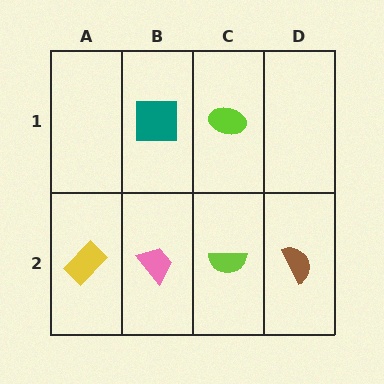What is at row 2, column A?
A yellow rectangle.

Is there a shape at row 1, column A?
No, that cell is empty.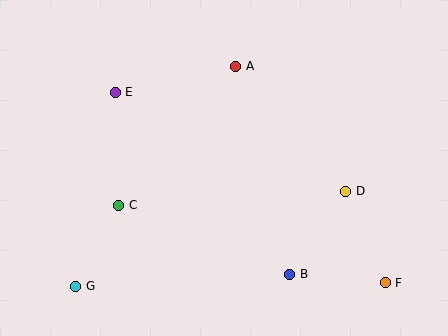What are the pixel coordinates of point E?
Point E is at (115, 92).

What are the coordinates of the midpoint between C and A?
The midpoint between C and A is at (177, 136).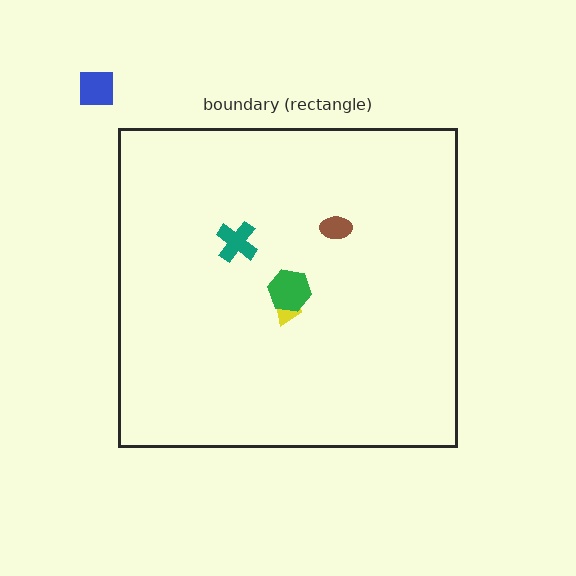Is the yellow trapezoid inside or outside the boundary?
Inside.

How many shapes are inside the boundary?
4 inside, 1 outside.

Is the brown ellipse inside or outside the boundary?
Inside.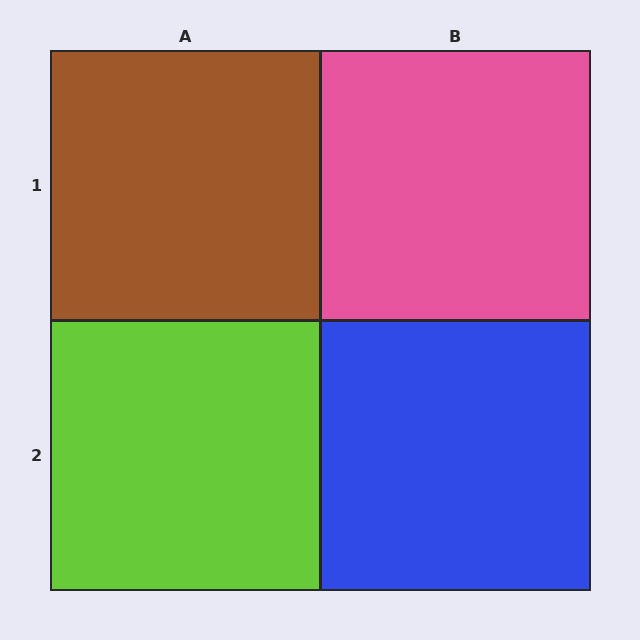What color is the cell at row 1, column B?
Pink.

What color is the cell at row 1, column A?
Brown.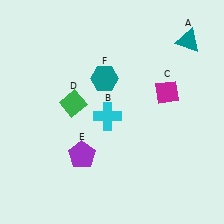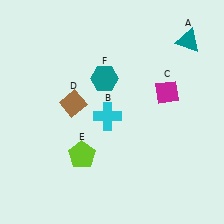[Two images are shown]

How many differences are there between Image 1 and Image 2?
There are 2 differences between the two images.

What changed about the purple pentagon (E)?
In Image 1, E is purple. In Image 2, it changed to lime.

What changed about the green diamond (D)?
In Image 1, D is green. In Image 2, it changed to brown.